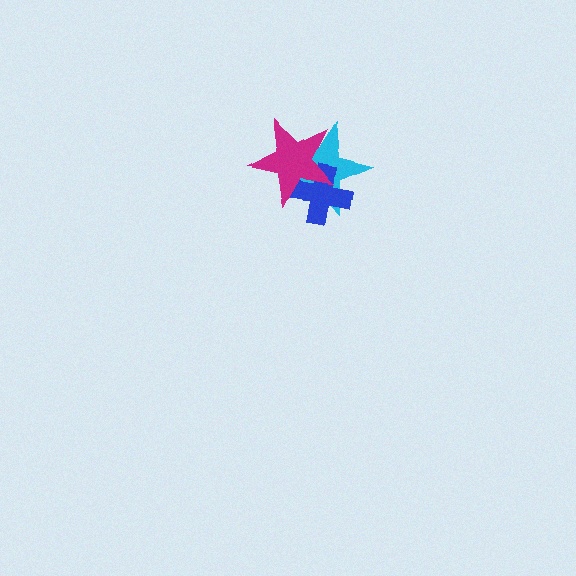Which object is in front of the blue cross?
The magenta star is in front of the blue cross.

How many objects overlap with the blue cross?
2 objects overlap with the blue cross.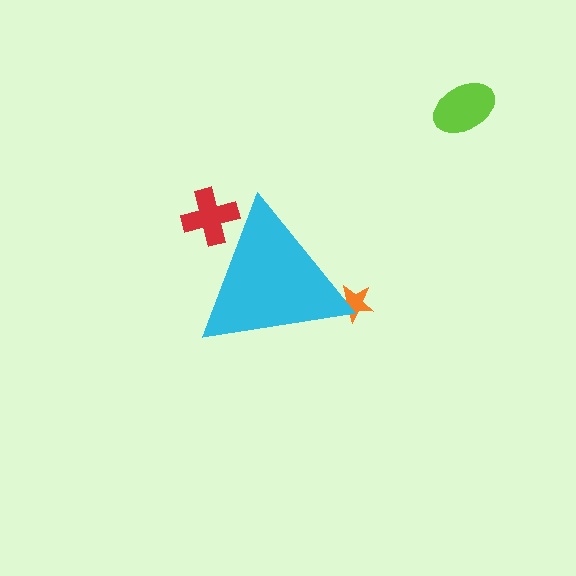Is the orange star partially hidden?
Yes, the orange star is partially hidden behind the cyan triangle.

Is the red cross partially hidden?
Yes, the red cross is partially hidden behind the cyan triangle.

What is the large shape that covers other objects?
A cyan triangle.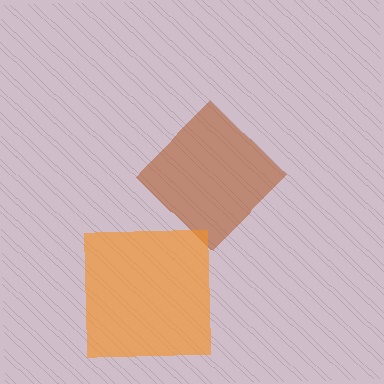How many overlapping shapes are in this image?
There are 2 overlapping shapes in the image.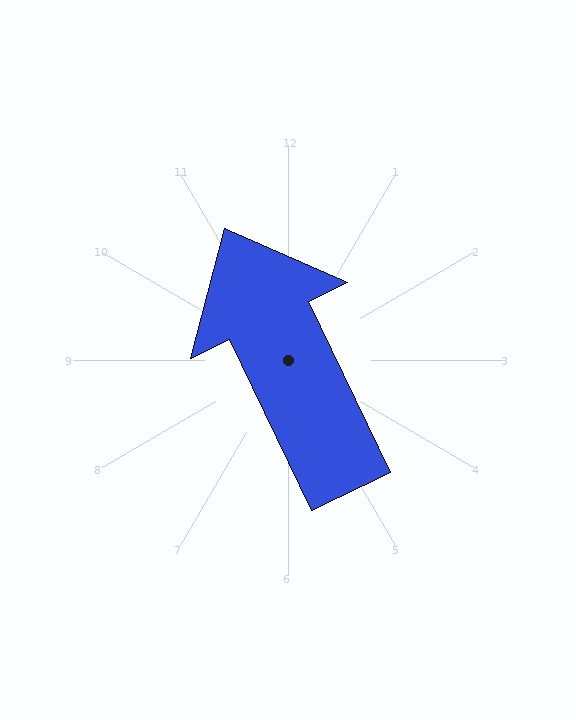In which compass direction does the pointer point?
Northwest.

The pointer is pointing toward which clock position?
Roughly 11 o'clock.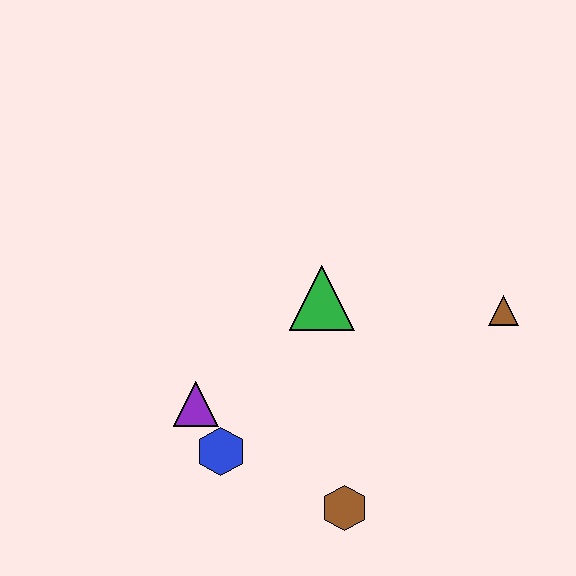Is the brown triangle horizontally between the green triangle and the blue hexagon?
No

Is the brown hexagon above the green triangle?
No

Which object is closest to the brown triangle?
The green triangle is closest to the brown triangle.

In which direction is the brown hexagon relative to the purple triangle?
The brown hexagon is to the right of the purple triangle.